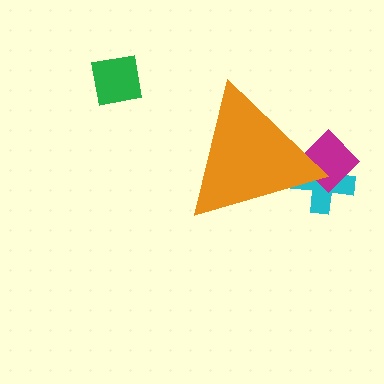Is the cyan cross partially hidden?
Yes, the cyan cross is partially hidden behind the orange triangle.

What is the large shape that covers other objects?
An orange triangle.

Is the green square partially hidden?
No, the green square is fully visible.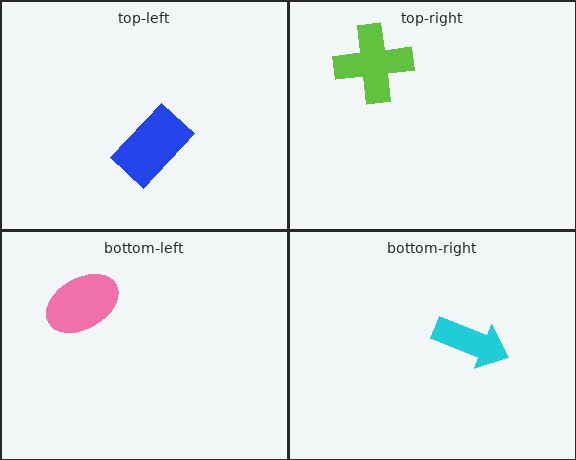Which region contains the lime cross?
The top-right region.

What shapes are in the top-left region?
The blue rectangle.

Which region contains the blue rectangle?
The top-left region.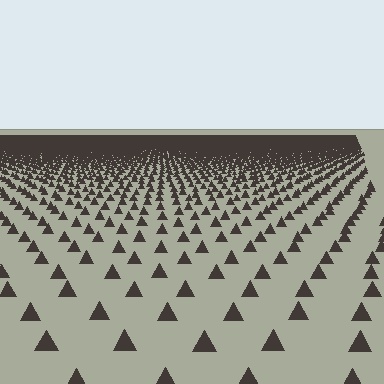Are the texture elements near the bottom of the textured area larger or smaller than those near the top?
Larger. Near the bottom, elements are closer to the viewer and appear at a bigger on-screen size.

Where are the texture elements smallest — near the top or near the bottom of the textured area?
Near the top.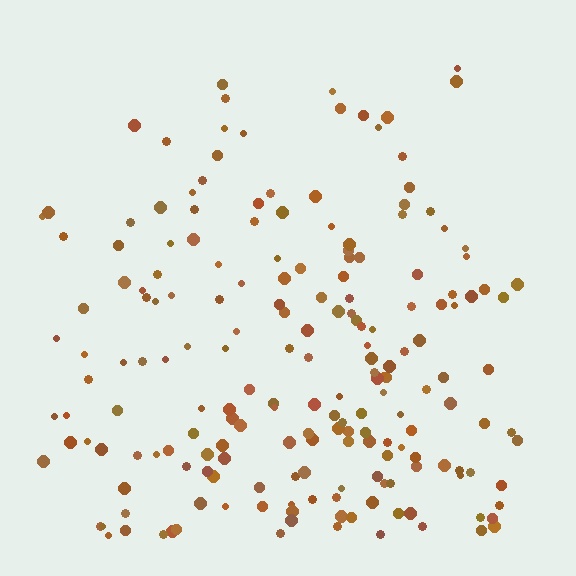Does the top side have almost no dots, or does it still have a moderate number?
Still a moderate number, just noticeably fewer than the bottom.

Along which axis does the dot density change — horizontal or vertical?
Vertical.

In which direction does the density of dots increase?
From top to bottom, with the bottom side densest.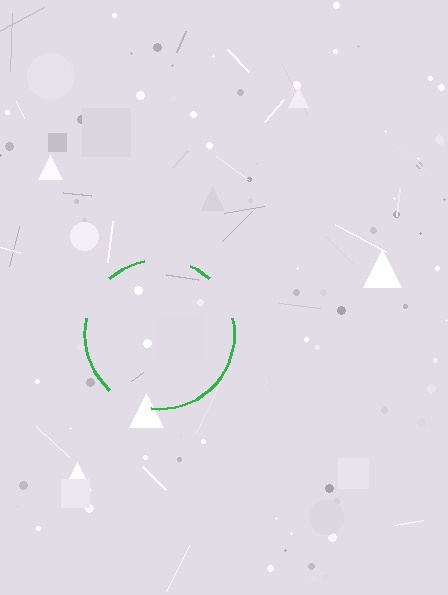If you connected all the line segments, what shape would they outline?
They would outline a circle.